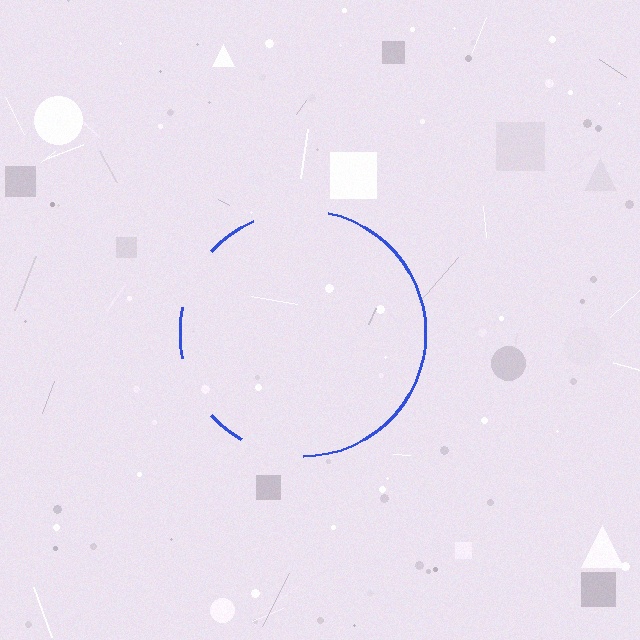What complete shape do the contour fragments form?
The contour fragments form a circle.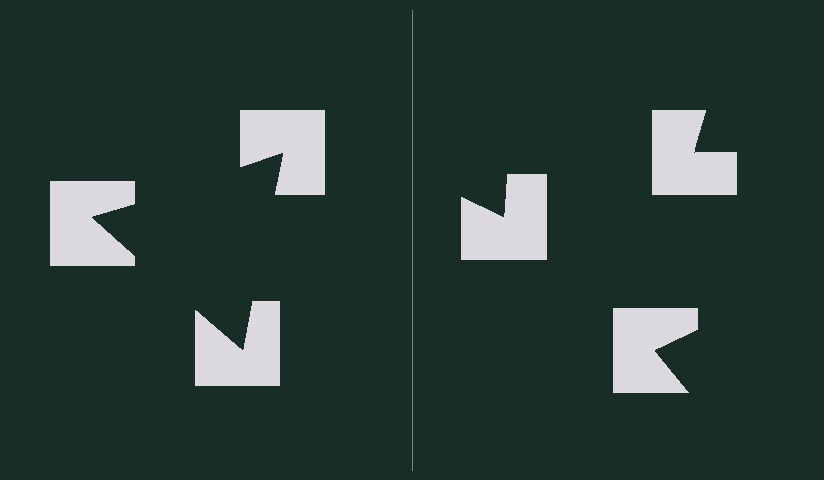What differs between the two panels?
The notched squares are positioned identically on both sides; only the wedge orientations differ. On the left they align to a triangle; on the right they are misaligned.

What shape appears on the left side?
An illusory triangle.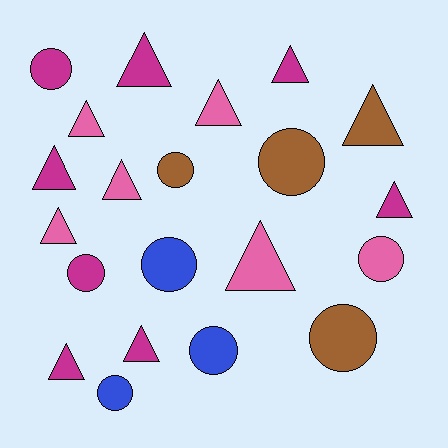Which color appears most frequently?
Magenta, with 8 objects.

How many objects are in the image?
There are 21 objects.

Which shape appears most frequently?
Triangle, with 12 objects.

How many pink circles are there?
There is 1 pink circle.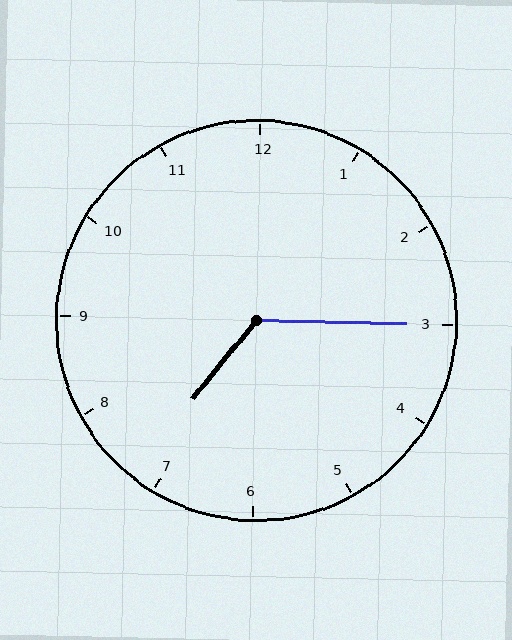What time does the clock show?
7:15.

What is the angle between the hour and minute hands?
Approximately 128 degrees.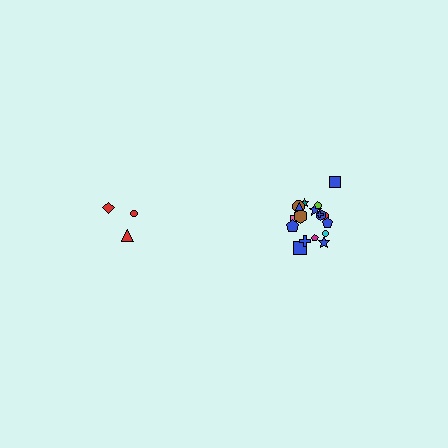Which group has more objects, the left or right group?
The right group.